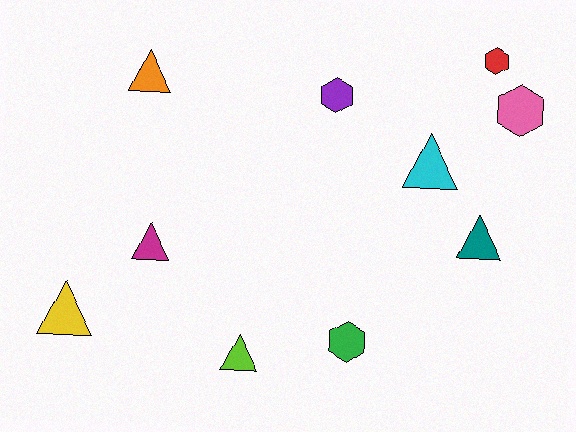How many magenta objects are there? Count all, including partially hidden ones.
There is 1 magenta object.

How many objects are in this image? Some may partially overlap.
There are 10 objects.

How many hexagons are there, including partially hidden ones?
There are 4 hexagons.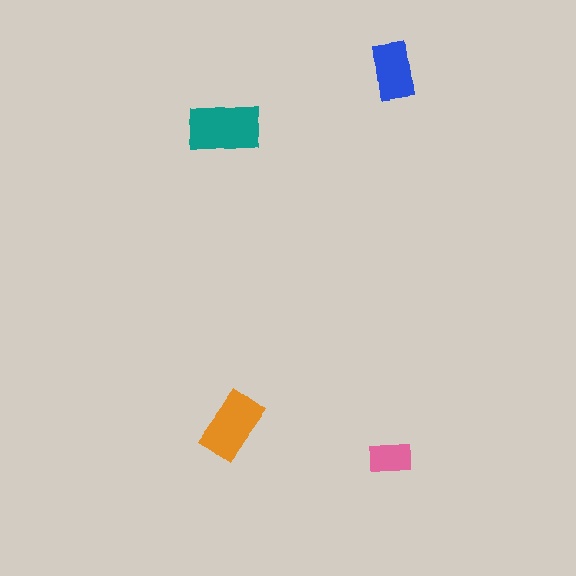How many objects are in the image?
There are 4 objects in the image.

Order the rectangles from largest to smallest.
the teal one, the orange one, the blue one, the pink one.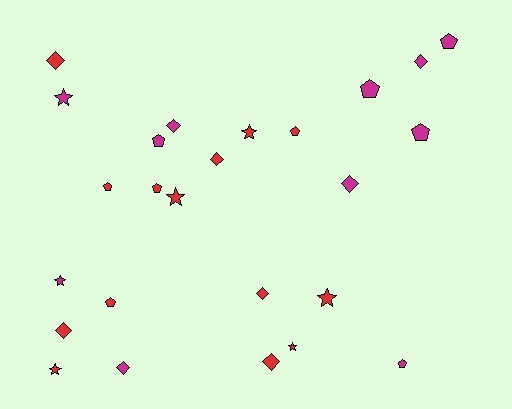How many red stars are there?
There are 5 red stars.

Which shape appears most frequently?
Diamond, with 9 objects.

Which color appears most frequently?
Red, with 14 objects.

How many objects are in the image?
There are 25 objects.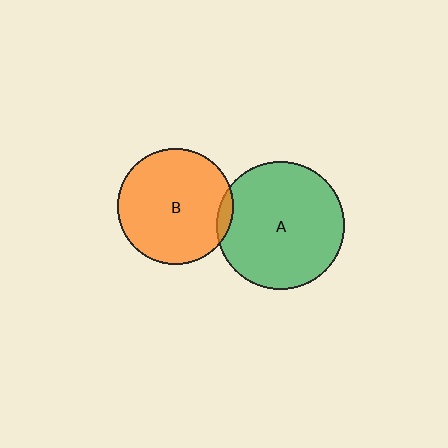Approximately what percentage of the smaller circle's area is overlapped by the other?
Approximately 5%.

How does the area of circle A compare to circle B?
Approximately 1.2 times.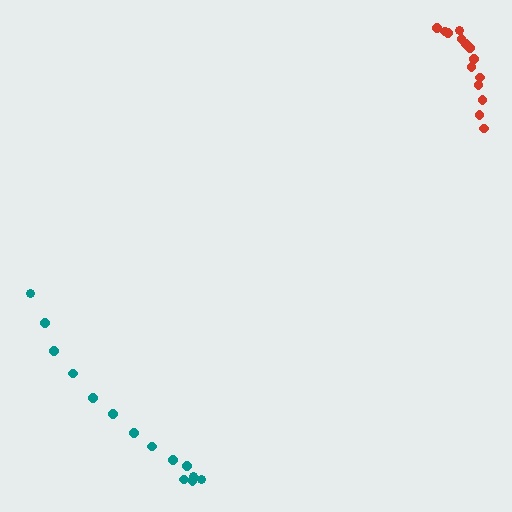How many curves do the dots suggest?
There are 2 distinct paths.